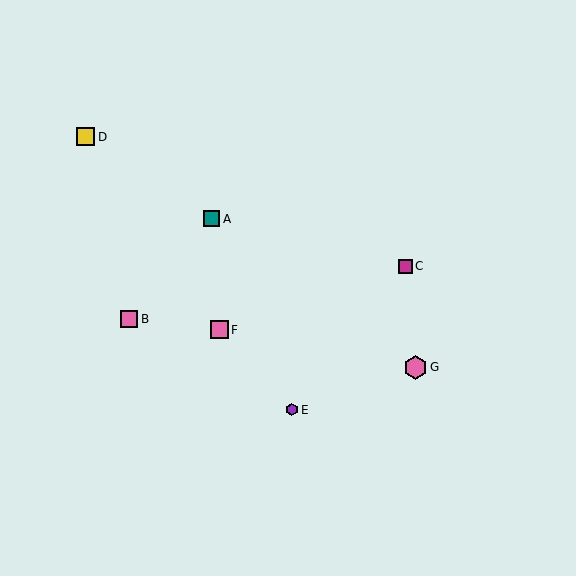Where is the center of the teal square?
The center of the teal square is at (212, 219).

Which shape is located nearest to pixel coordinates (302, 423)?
The purple hexagon (labeled E) at (292, 410) is nearest to that location.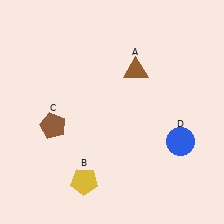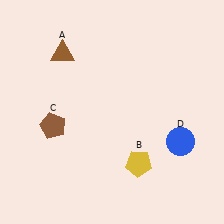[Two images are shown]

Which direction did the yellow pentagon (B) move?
The yellow pentagon (B) moved right.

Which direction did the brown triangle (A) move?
The brown triangle (A) moved left.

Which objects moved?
The objects that moved are: the brown triangle (A), the yellow pentagon (B).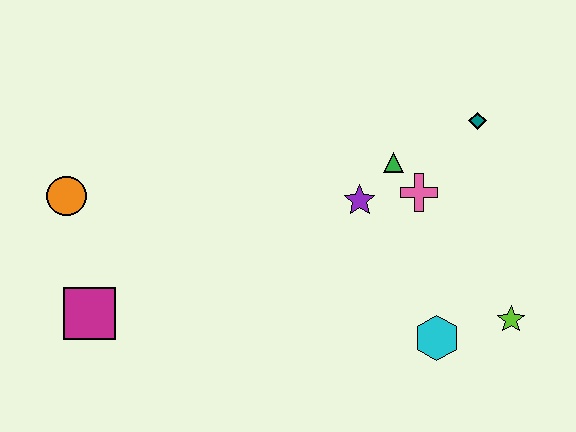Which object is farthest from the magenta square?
The teal diamond is farthest from the magenta square.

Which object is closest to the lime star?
The cyan hexagon is closest to the lime star.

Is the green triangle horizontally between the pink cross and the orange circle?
Yes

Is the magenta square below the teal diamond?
Yes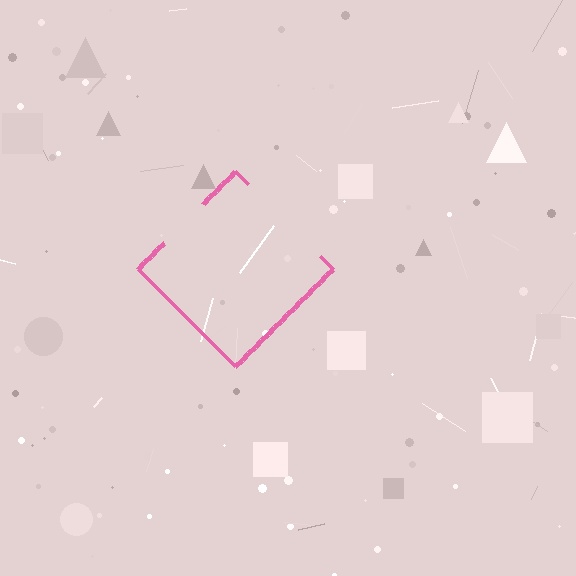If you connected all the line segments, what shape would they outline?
They would outline a diamond.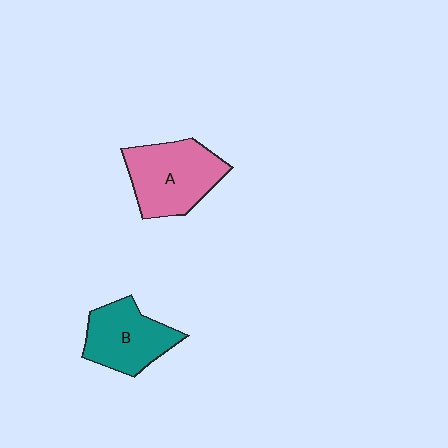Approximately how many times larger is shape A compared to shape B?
Approximately 1.2 times.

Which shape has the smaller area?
Shape B (teal).